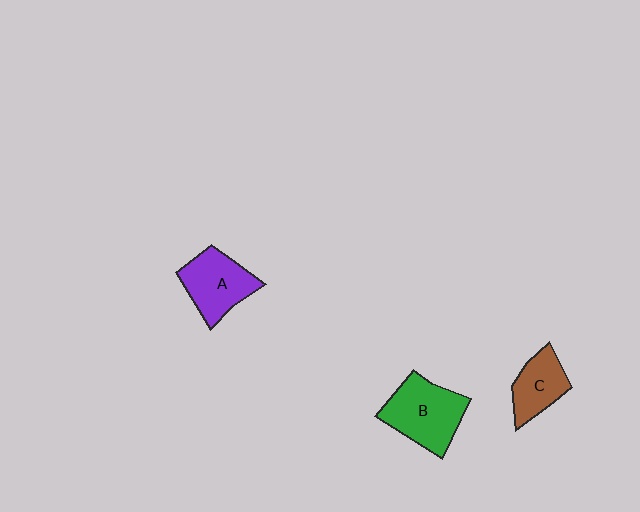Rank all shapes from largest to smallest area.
From largest to smallest: B (green), A (purple), C (brown).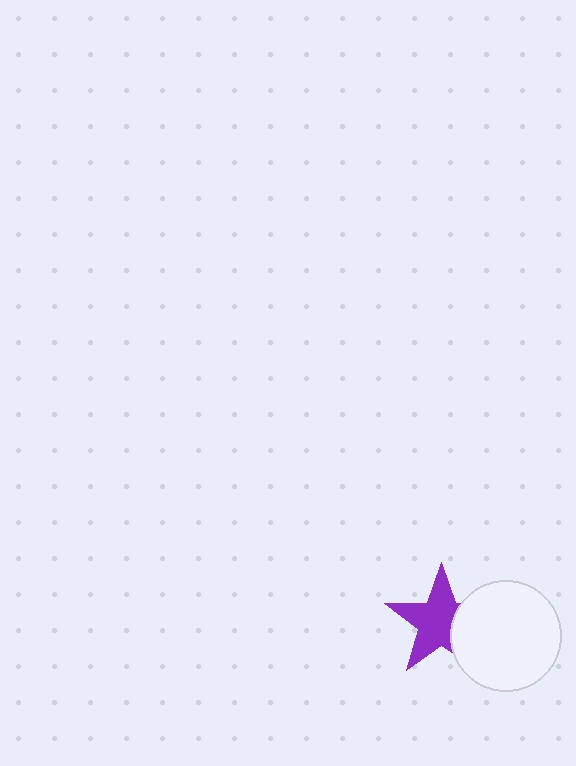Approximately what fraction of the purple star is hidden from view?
Roughly 31% of the purple star is hidden behind the white circle.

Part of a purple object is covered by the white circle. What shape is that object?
It is a star.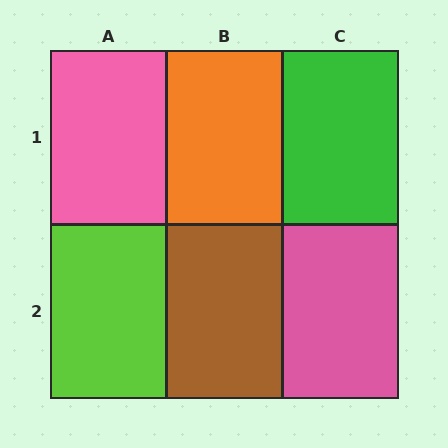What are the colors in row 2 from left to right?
Lime, brown, pink.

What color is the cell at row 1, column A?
Pink.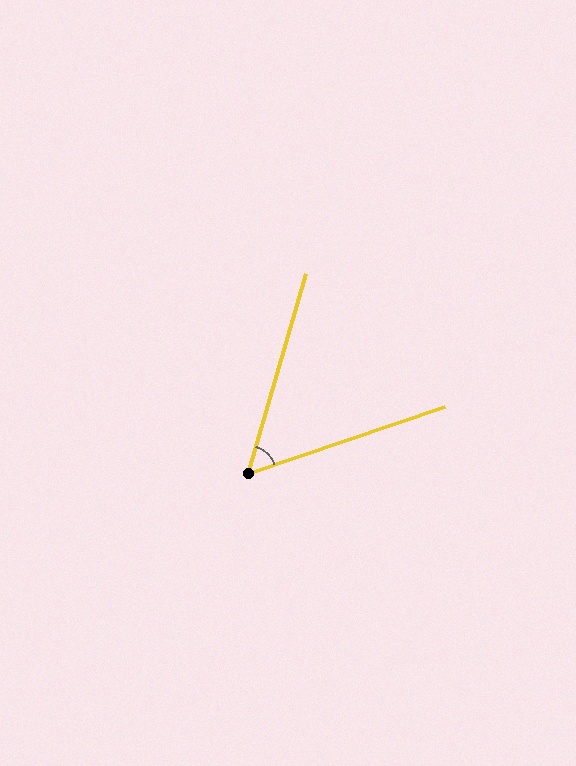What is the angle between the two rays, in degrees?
Approximately 55 degrees.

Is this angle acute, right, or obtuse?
It is acute.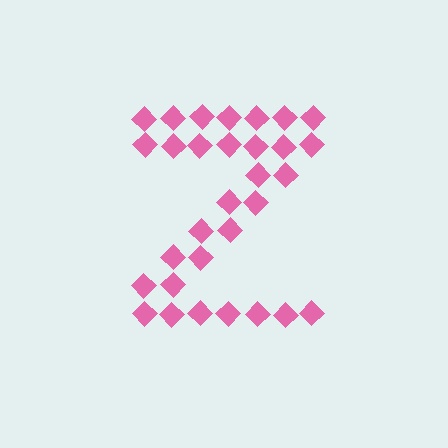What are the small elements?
The small elements are diamonds.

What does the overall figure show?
The overall figure shows the letter Z.